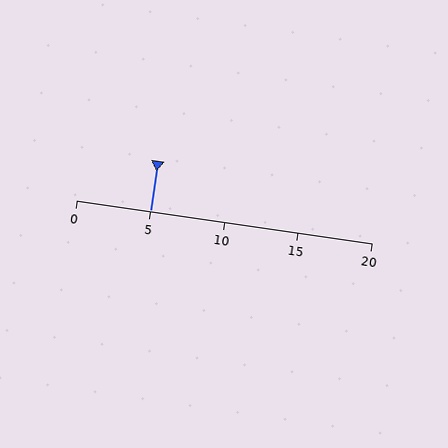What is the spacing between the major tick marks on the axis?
The major ticks are spaced 5 apart.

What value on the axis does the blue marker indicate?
The marker indicates approximately 5.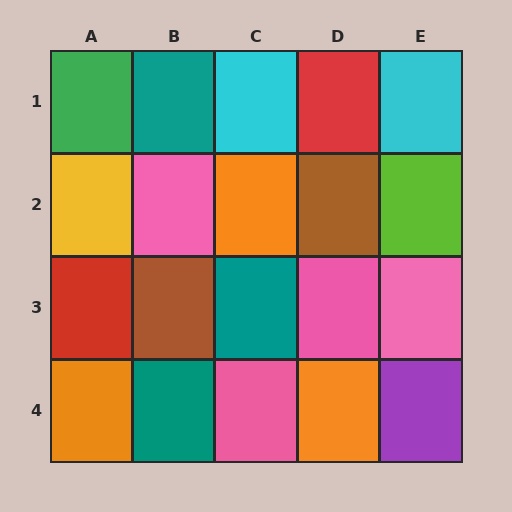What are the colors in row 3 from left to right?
Red, brown, teal, pink, pink.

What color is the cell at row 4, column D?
Orange.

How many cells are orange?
3 cells are orange.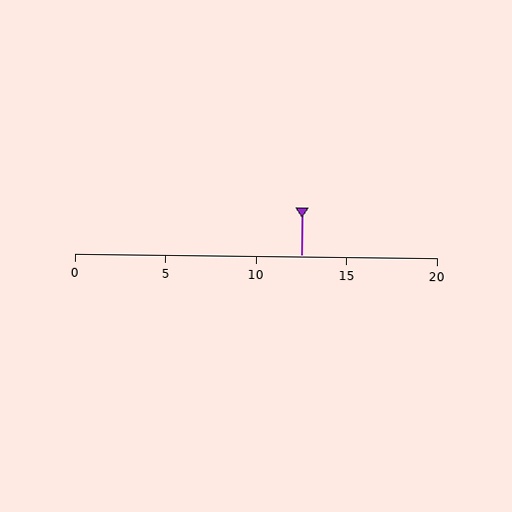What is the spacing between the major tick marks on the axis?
The major ticks are spaced 5 apart.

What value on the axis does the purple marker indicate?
The marker indicates approximately 12.5.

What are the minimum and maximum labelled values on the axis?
The axis runs from 0 to 20.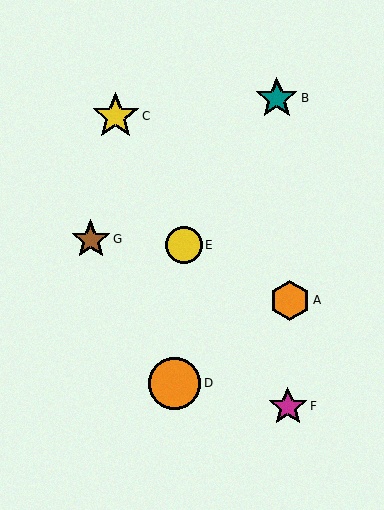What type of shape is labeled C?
Shape C is a yellow star.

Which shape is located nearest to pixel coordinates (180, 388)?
The orange circle (labeled D) at (175, 383) is nearest to that location.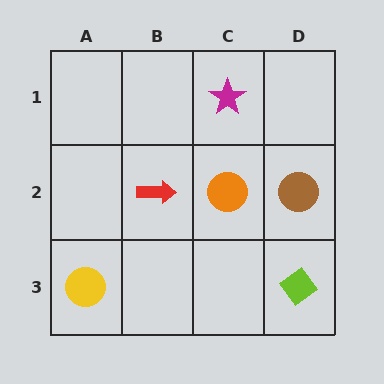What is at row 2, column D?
A brown circle.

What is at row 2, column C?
An orange circle.